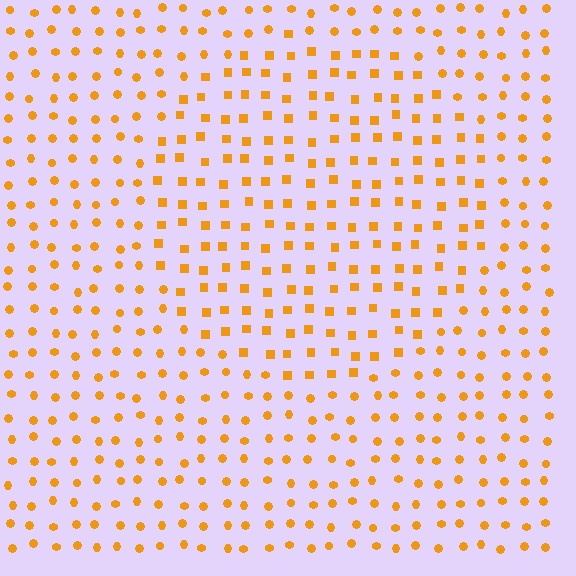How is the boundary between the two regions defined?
The boundary is defined by a change in element shape: squares inside vs. circles outside. All elements share the same color and spacing.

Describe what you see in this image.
The image is filled with small orange elements arranged in a uniform grid. A circle-shaped region contains squares, while the surrounding area contains circles. The boundary is defined purely by the change in element shape.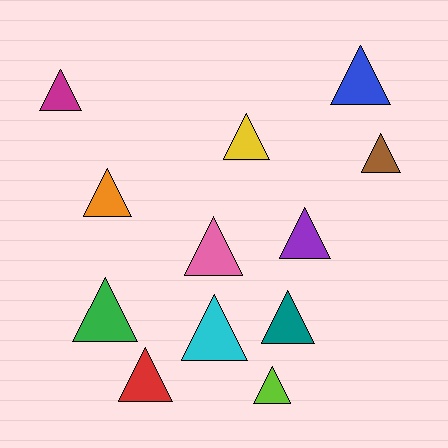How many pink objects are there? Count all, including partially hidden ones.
There is 1 pink object.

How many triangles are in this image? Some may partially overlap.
There are 12 triangles.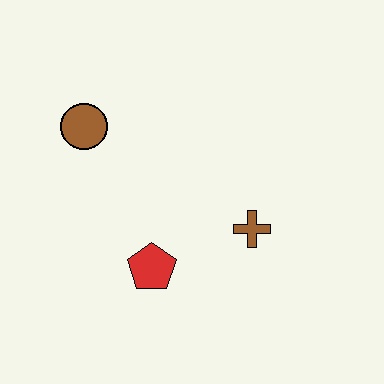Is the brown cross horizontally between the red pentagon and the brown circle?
No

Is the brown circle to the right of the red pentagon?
No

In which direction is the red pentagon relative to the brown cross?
The red pentagon is to the left of the brown cross.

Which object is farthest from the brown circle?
The brown cross is farthest from the brown circle.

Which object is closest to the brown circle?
The red pentagon is closest to the brown circle.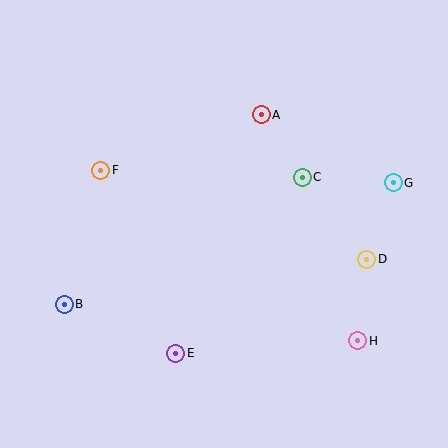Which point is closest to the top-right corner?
Point G is closest to the top-right corner.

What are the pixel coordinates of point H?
Point H is at (358, 341).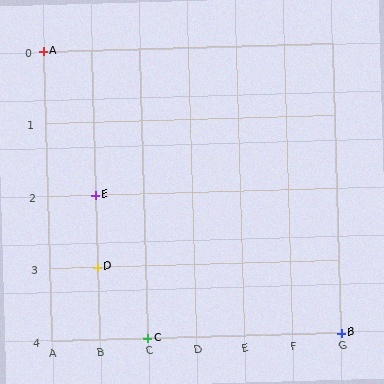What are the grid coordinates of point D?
Point D is at grid coordinates (B, 3).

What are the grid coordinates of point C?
Point C is at grid coordinates (C, 4).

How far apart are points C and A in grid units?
Points C and A are 2 columns and 4 rows apart (about 4.5 grid units diagonally).